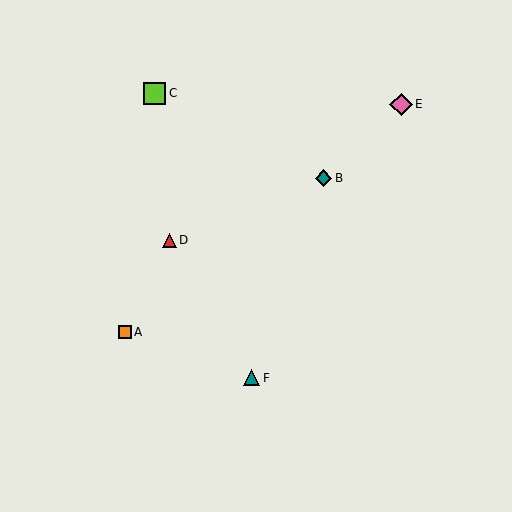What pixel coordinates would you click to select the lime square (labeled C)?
Click at (154, 94) to select the lime square C.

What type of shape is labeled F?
Shape F is a teal triangle.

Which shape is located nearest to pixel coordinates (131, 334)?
The orange square (labeled A) at (125, 332) is nearest to that location.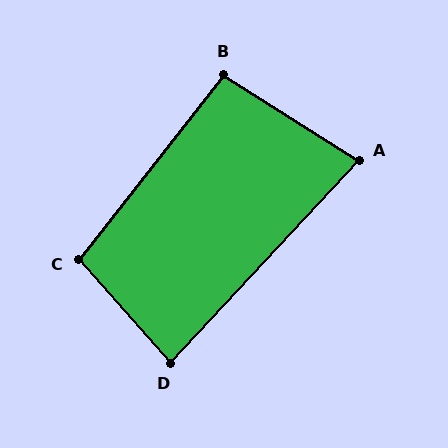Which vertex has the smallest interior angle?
A, at approximately 79 degrees.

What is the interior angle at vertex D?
Approximately 84 degrees (acute).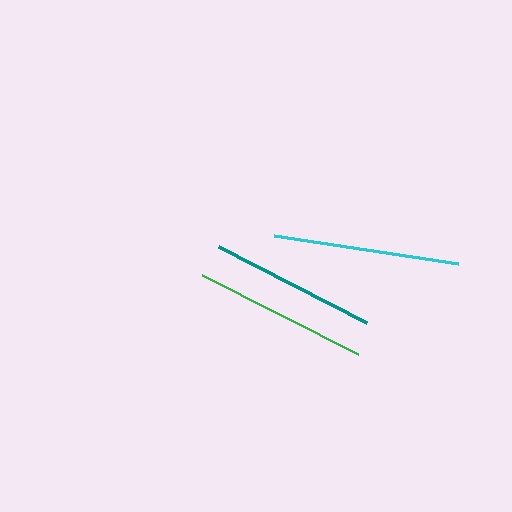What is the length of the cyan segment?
The cyan segment is approximately 186 pixels long.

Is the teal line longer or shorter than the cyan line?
The cyan line is longer than the teal line.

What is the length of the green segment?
The green segment is approximately 174 pixels long.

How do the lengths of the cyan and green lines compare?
The cyan and green lines are approximately the same length.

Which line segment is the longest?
The cyan line is the longest at approximately 186 pixels.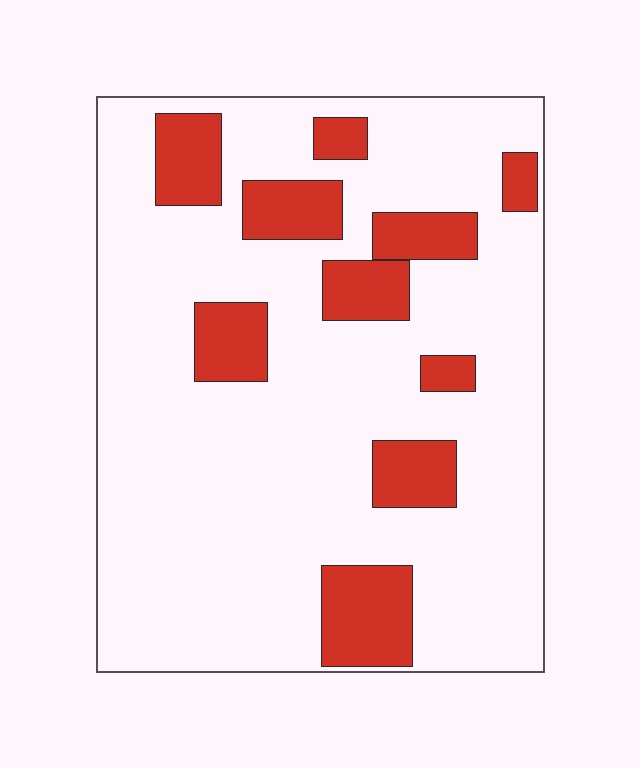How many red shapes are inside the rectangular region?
10.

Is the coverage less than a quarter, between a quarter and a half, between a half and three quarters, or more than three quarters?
Less than a quarter.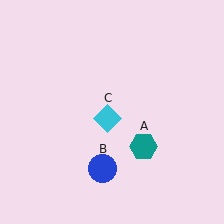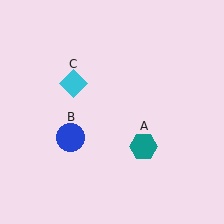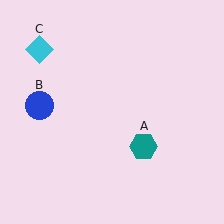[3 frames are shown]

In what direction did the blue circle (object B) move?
The blue circle (object B) moved up and to the left.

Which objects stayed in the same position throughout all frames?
Teal hexagon (object A) remained stationary.